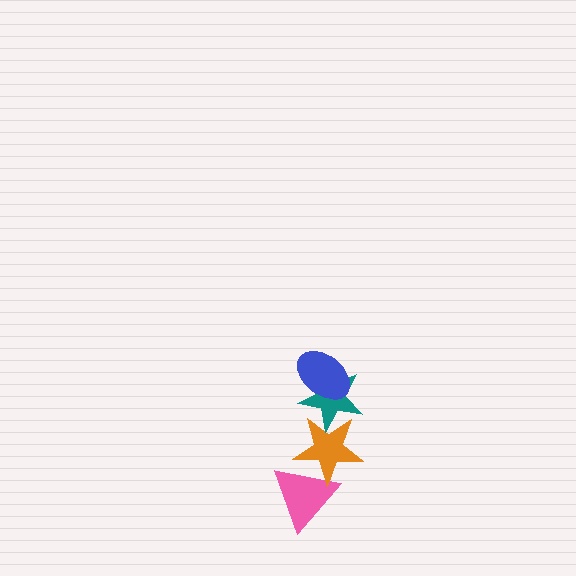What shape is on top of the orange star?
The teal star is on top of the orange star.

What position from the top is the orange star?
The orange star is 3rd from the top.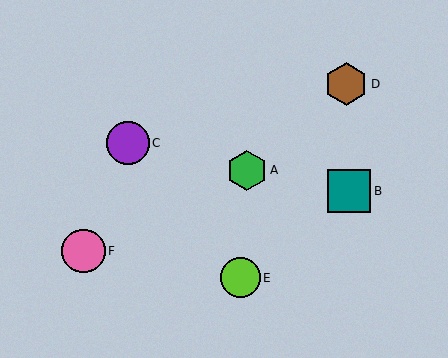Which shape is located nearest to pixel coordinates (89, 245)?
The pink circle (labeled F) at (83, 251) is nearest to that location.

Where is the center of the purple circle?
The center of the purple circle is at (128, 143).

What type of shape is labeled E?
Shape E is a lime circle.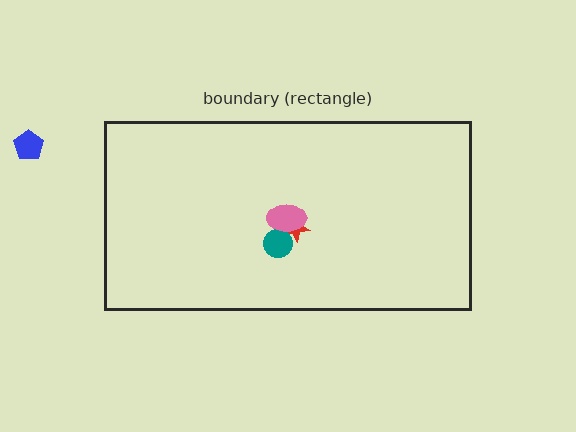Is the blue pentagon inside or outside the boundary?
Outside.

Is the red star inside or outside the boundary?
Inside.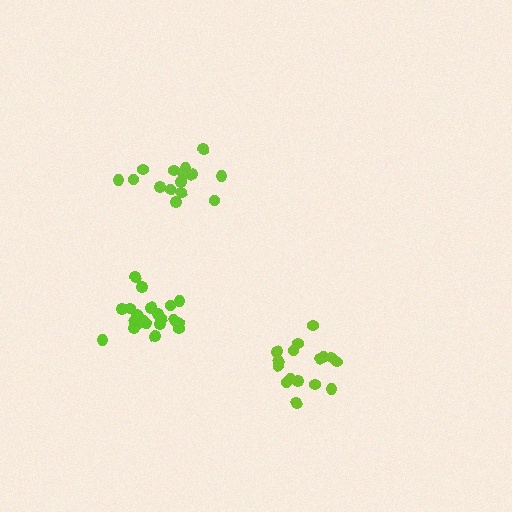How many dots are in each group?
Group 1: 15 dots, Group 2: 16 dots, Group 3: 21 dots (52 total).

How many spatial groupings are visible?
There are 3 spatial groupings.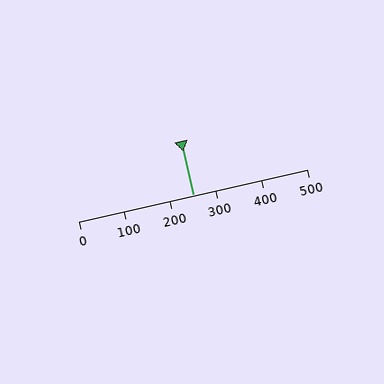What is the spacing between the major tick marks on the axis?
The major ticks are spaced 100 apart.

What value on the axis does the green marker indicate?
The marker indicates approximately 250.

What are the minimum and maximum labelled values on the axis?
The axis runs from 0 to 500.